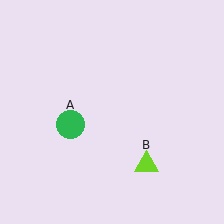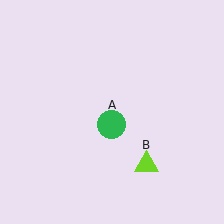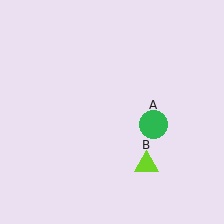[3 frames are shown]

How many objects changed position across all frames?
1 object changed position: green circle (object A).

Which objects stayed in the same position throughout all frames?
Lime triangle (object B) remained stationary.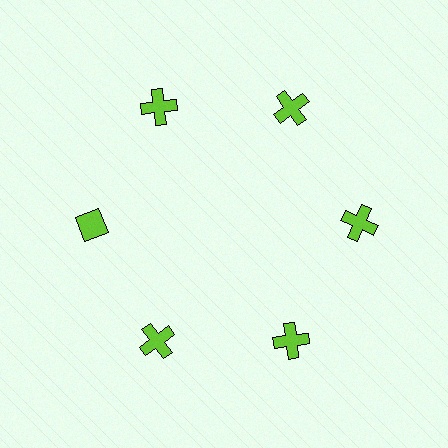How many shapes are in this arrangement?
There are 6 shapes arranged in a ring pattern.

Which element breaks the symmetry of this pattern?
The lime diamond at roughly the 9 o'clock position breaks the symmetry. All other shapes are lime crosses.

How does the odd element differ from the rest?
It has a different shape: diamond instead of cross.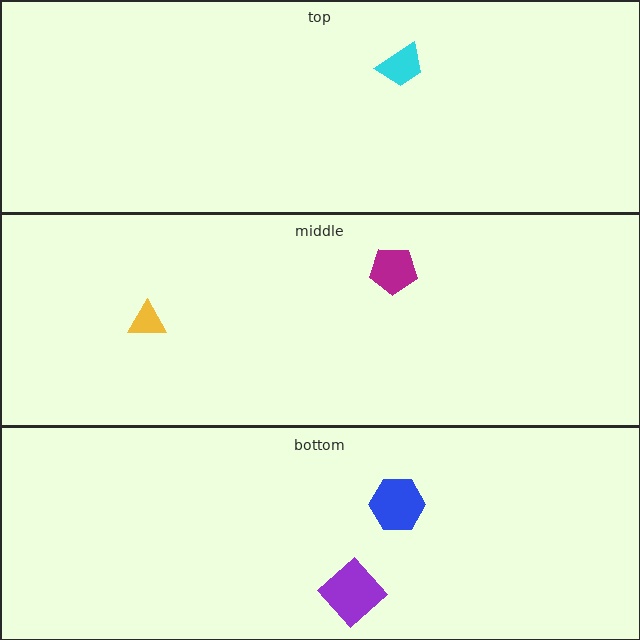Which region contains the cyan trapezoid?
The top region.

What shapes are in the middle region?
The magenta pentagon, the yellow triangle.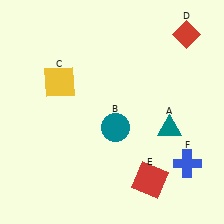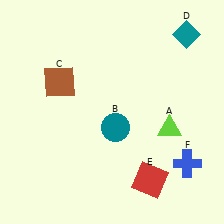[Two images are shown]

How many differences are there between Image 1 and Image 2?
There are 3 differences between the two images.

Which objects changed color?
A changed from teal to lime. C changed from yellow to brown. D changed from red to teal.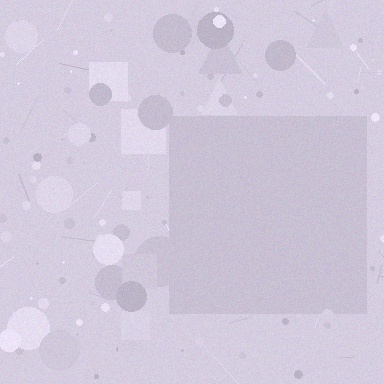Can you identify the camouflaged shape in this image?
The camouflaged shape is a square.